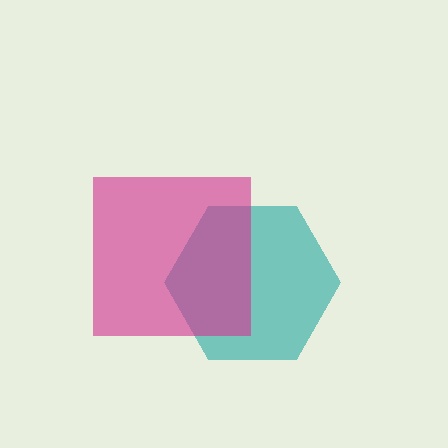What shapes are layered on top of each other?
The layered shapes are: a teal hexagon, a magenta square.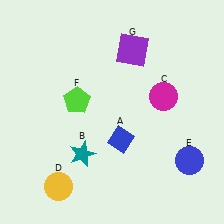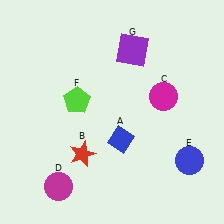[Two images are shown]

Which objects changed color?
B changed from teal to red. D changed from yellow to magenta.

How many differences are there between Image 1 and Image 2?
There are 2 differences between the two images.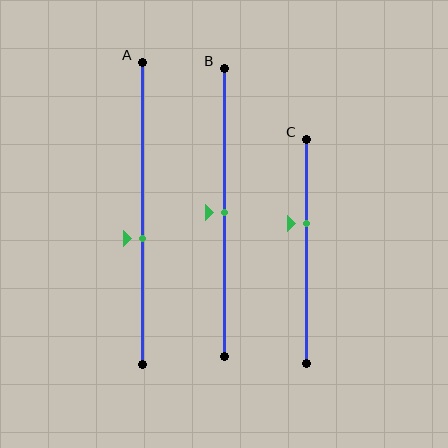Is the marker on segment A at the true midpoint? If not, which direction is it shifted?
No, the marker on segment A is shifted downward by about 8% of the segment length.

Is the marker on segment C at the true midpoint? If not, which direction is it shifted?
No, the marker on segment C is shifted upward by about 12% of the segment length.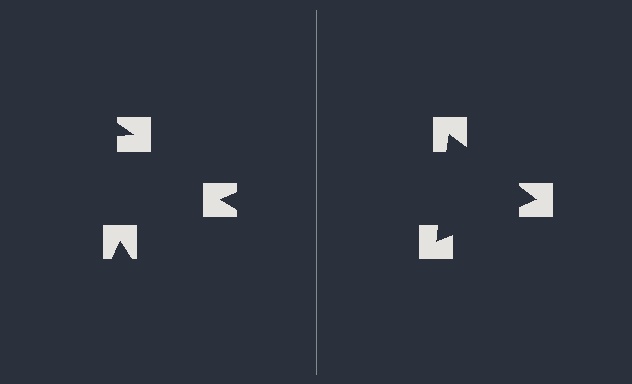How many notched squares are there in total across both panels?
6 — 3 on each side.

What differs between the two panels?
The notched squares are positioned identically on both sides; only the wedge orientations differ. On the right they align to a triangle; on the left they are misaligned.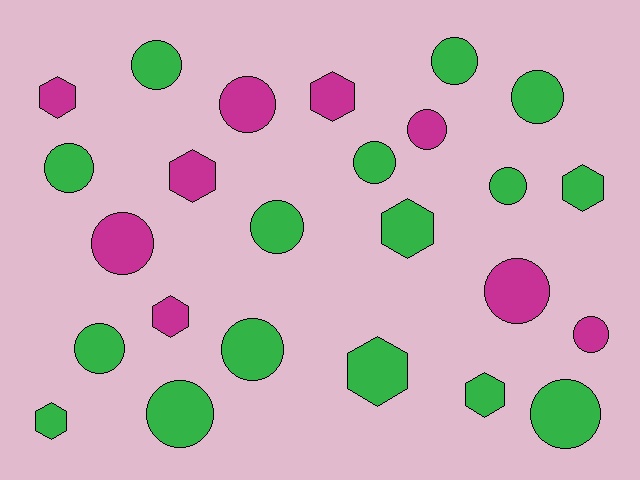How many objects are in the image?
There are 25 objects.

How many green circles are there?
There are 11 green circles.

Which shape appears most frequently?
Circle, with 16 objects.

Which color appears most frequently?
Green, with 16 objects.